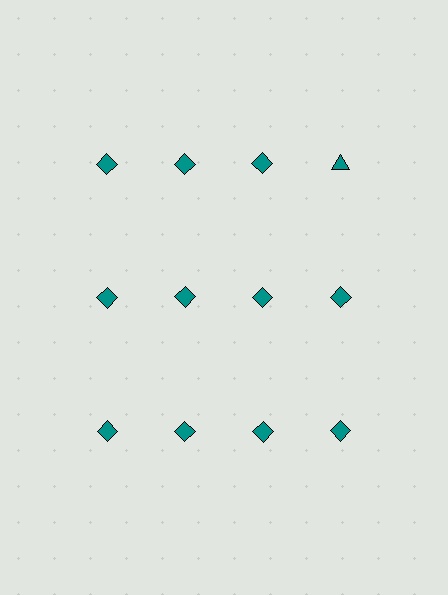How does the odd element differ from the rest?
It has a different shape: triangle instead of diamond.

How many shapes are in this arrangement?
There are 12 shapes arranged in a grid pattern.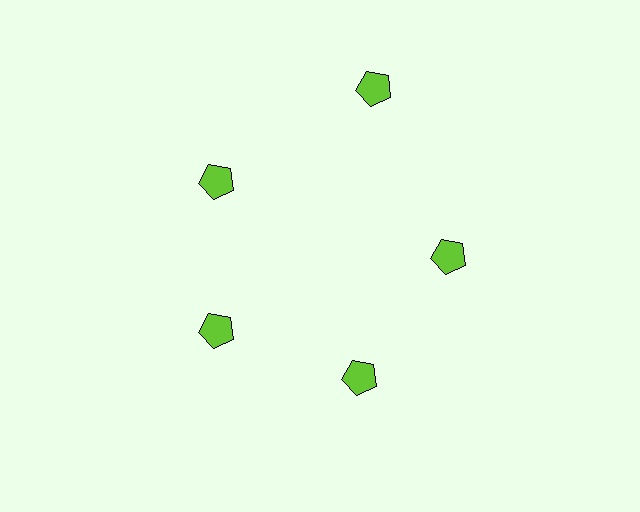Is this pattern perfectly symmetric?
No. The 5 lime pentagons are arranged in a ring, but one element near the 1 o'clock position is pushed outward from the center, breaking the 5-fold rotational symmetry.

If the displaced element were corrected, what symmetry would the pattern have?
It would have 5-fold rotational symmetry — the pattern would map onto itself every 72 degrees.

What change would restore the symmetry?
The symmetry would be restored by moving it inward, back onto the ring so that all 5 pentagons sit at equal angles and equal distance from the center.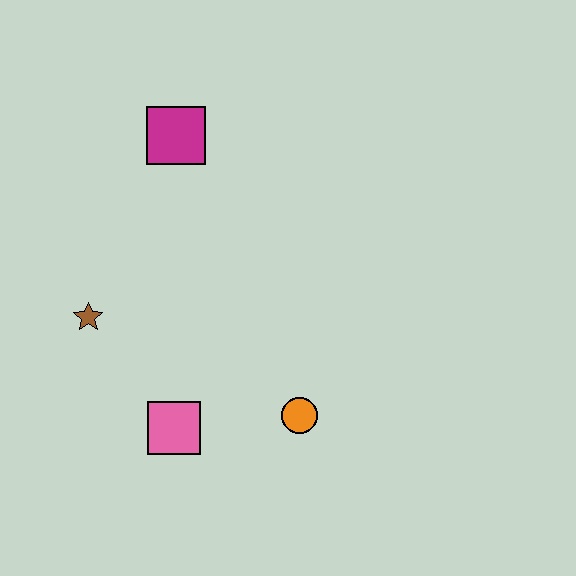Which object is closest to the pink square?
The orange circle is closest to the pink square.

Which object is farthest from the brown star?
The orange circle is farthest from the brown star.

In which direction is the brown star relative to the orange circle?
The brown star is to the left of the orange circle.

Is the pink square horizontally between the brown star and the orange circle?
Yes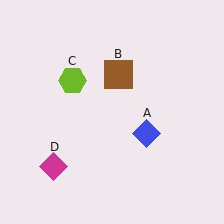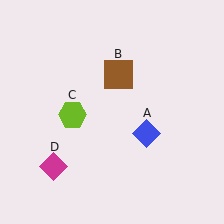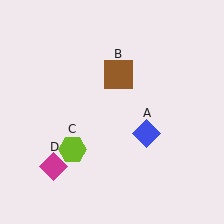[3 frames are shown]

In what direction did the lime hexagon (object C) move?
The lime hexagon (object C) moved down.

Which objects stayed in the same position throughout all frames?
Blue diamond (object A) and brown square (object B) and magenta diamond (object D) remained stationary.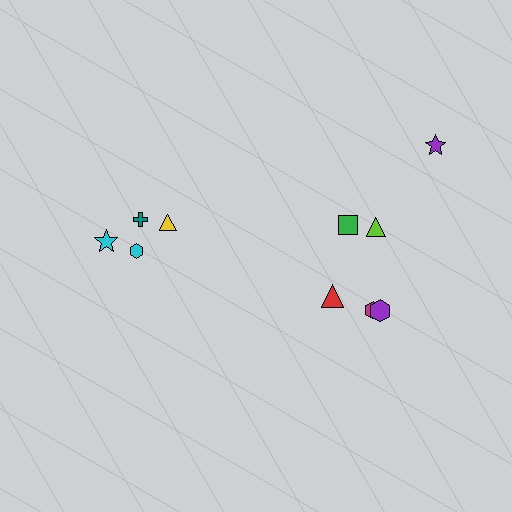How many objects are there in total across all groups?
There are 10 objects.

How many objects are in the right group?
There are 6 objects.